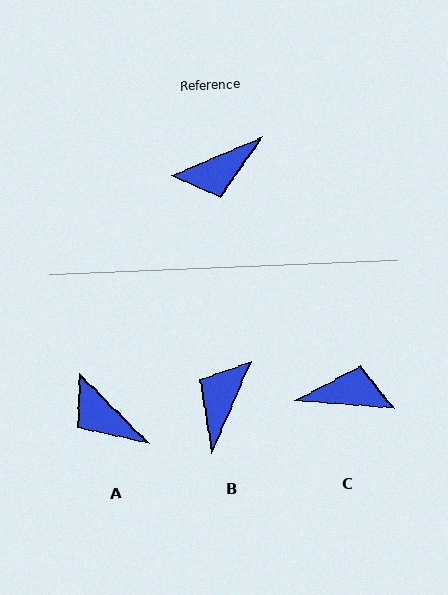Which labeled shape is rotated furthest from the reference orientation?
C, about 153 degrees away.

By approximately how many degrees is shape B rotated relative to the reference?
Approximately 136 degrees clockwise.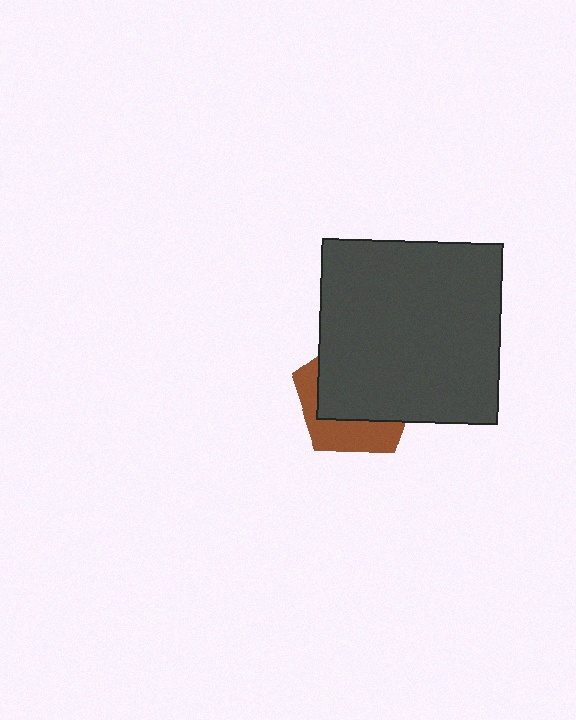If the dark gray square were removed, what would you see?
You would see the complete brown pentagon.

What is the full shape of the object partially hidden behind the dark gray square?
The partially hidden object is a brown pentagon.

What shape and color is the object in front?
The object in front is a dark gray square.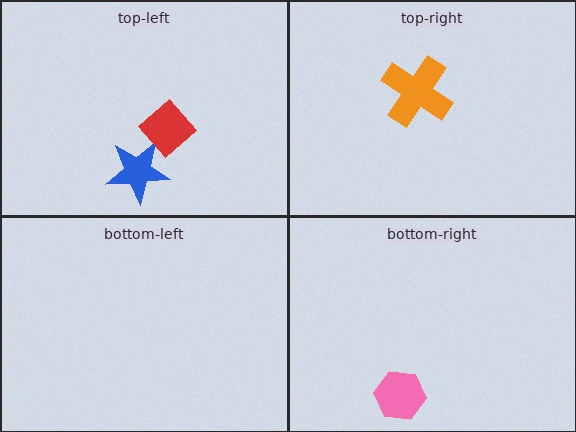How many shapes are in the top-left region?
2.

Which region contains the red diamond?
The top-left region.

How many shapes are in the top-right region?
1.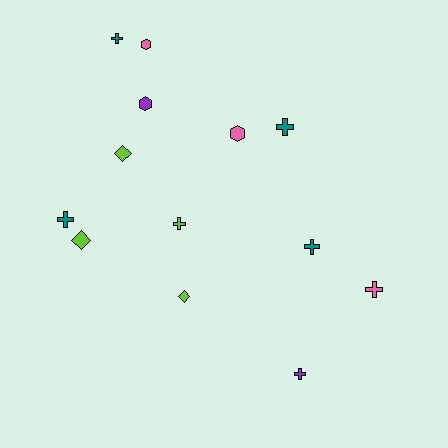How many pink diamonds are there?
There are no pink diamonds.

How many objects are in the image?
There are 13 objects.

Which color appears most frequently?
Lime, with 4 objects.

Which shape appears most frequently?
Cross, with 7 objects.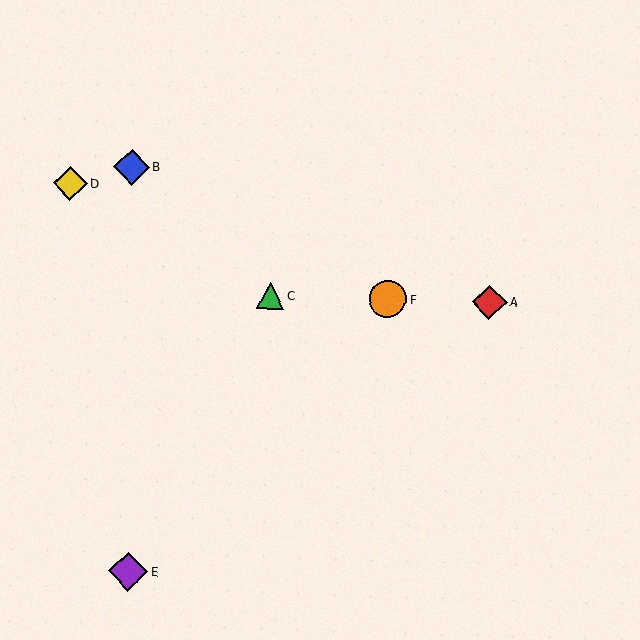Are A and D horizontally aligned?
No, A is at y≈302 and D is at y≈183.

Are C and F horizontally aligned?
Yes, both are at y≈296.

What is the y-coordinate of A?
Object A is at y≈302.